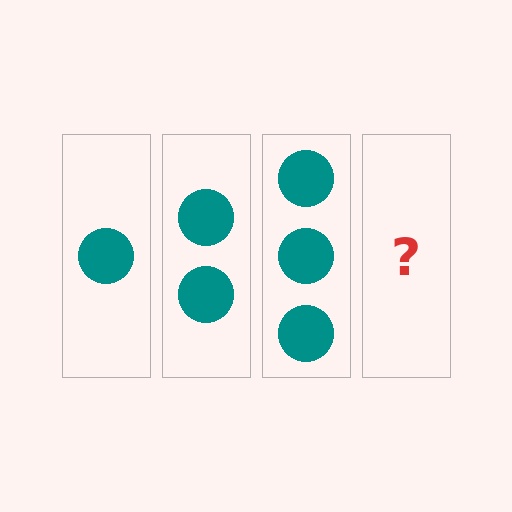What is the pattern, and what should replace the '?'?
The pattern is that each step adds one more circle. The '?' should be 4 circles.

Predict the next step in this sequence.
The next step is 4 circles.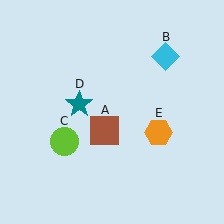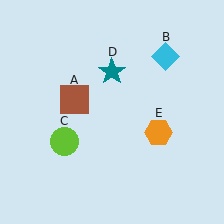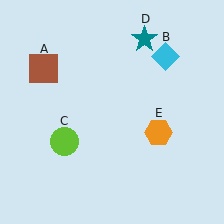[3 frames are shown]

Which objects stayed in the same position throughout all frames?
Cyan diamond (object B) and lime circle (object C) and orange hexagon (object E) remained stationary.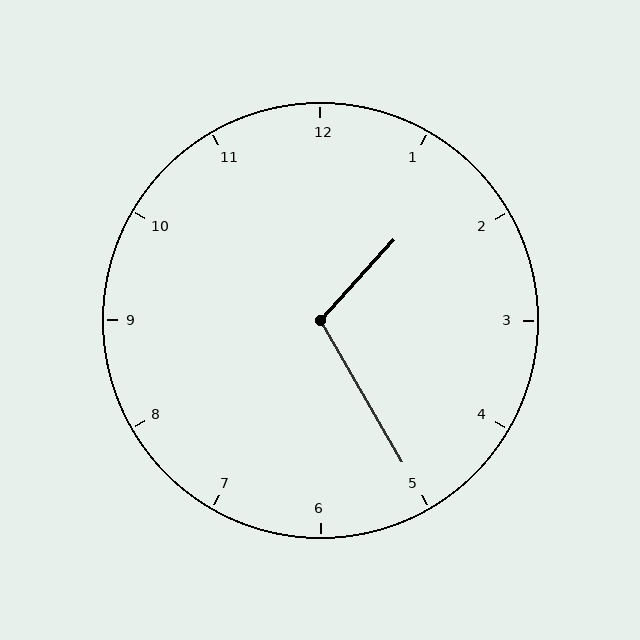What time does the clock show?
1:25.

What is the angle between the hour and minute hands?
Approximately 108 degrees.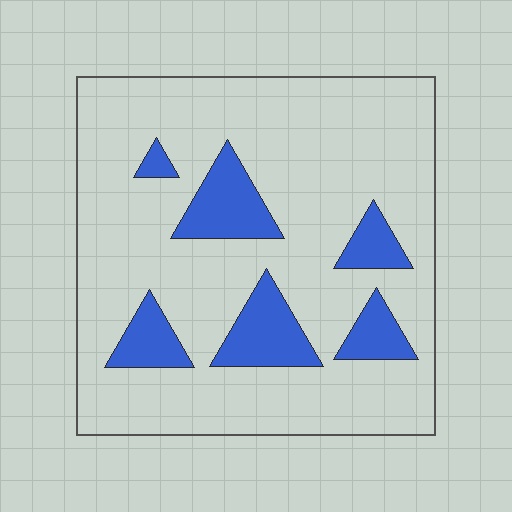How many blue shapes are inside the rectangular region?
6.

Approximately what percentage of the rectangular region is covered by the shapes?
Approximately 15%.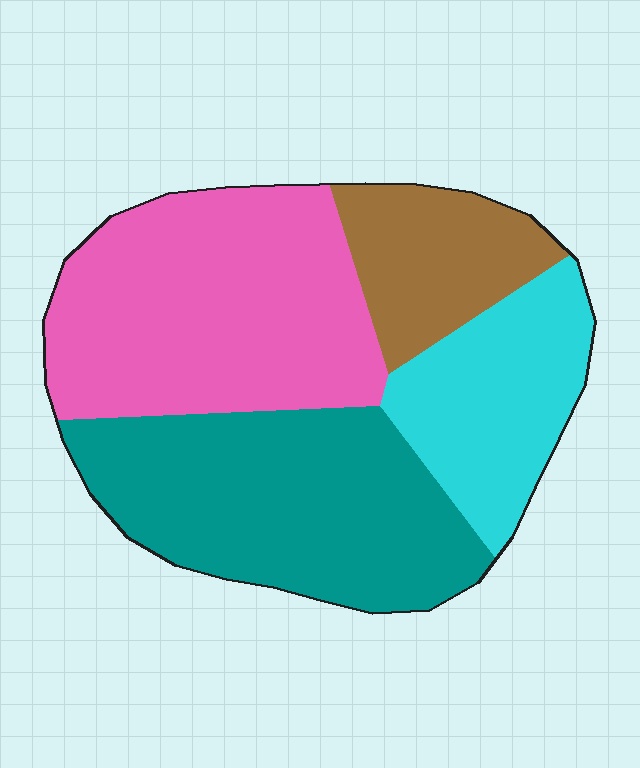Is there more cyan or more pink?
Pink.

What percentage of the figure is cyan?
Cyan takes up about one fifth (1/5) of the figure.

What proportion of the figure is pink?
Pink covers about 35% of the figure.